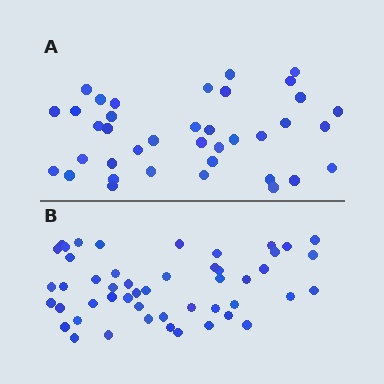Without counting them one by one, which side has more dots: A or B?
Region B (the bottom region) has more dots.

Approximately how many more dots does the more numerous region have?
Region B has roughly 12 or so more dots than region A.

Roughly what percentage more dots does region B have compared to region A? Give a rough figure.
About 30% more.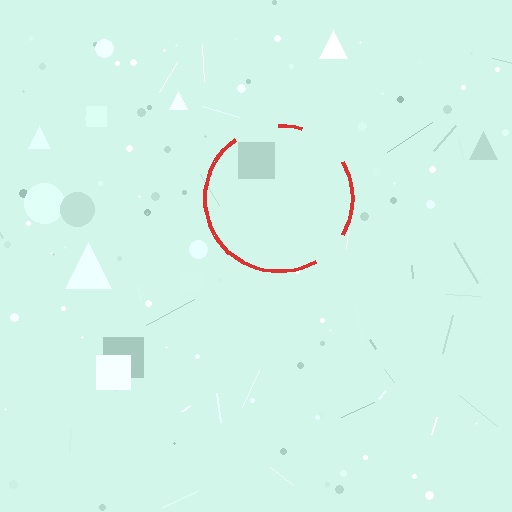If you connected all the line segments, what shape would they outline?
They would outline a circle.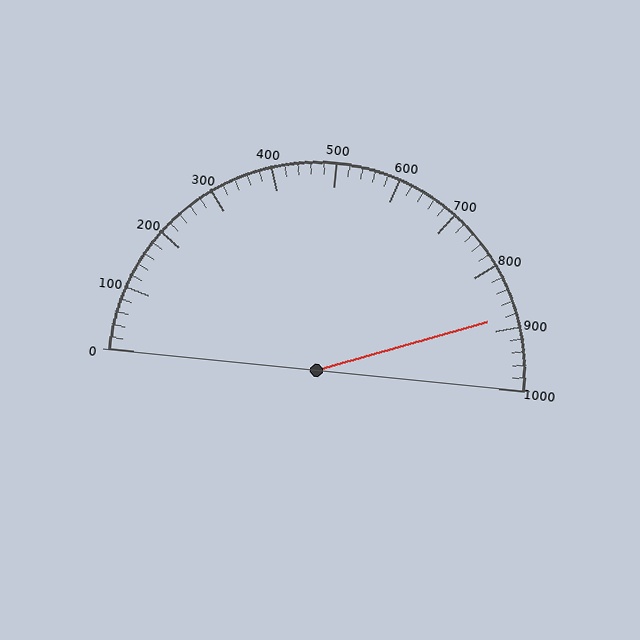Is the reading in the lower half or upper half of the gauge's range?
The reading is in the upper half of the range (0 to 1000).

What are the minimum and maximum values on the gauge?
The gauge ranges from 0 to 1000.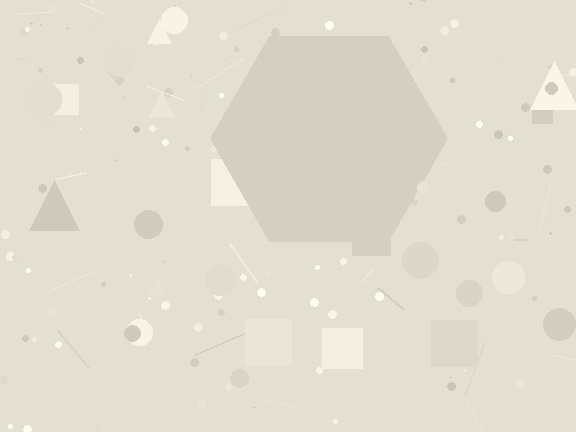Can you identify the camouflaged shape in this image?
The camouflaged shape is a hexagon.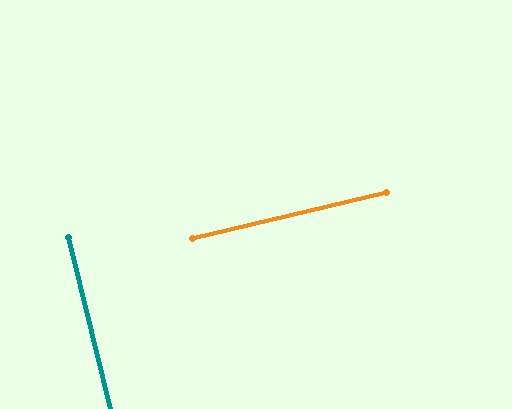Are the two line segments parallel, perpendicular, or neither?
Perpendicular — they meet at approximately 89°.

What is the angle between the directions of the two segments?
Approximately 89 degrees.